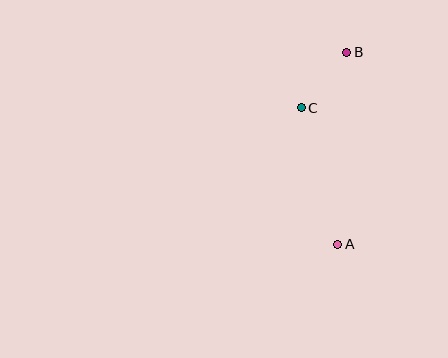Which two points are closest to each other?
Points B and C are closest to each other.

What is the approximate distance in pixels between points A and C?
The distance between A and C is approximately 141 pixels.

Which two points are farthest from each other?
Points A and B are farthest from each other.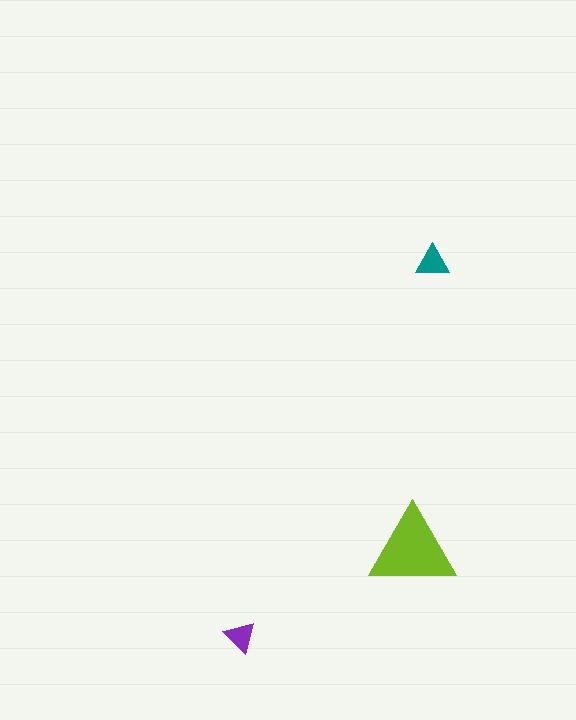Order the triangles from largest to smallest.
the lime one, the teal one, the purple one.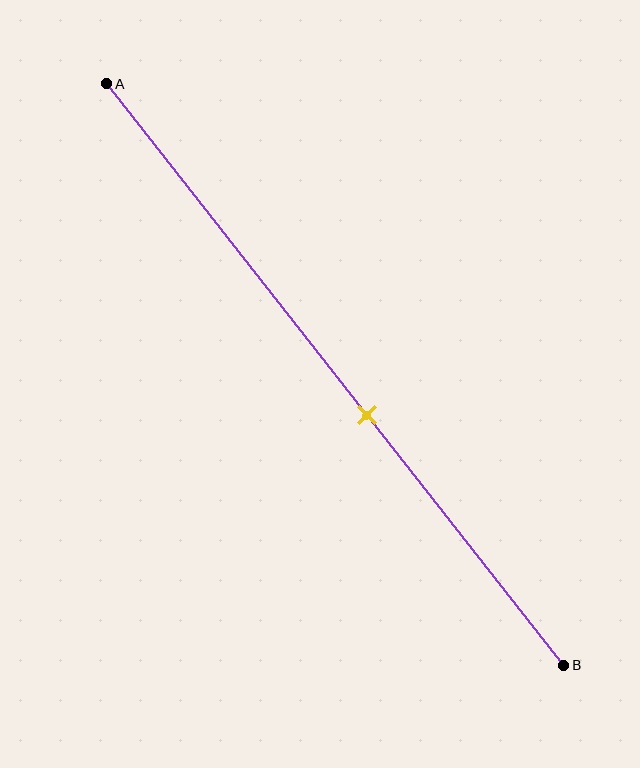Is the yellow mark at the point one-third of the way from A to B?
No, the mark is at about 55% from A, not at the 33% one-third point.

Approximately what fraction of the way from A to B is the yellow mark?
The yellow mark is approximately 55% of the way from A to B.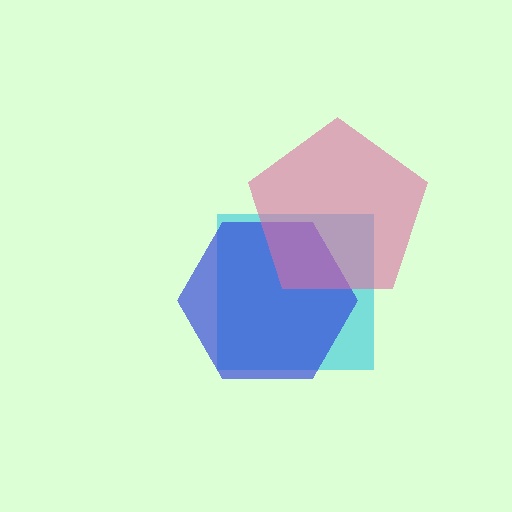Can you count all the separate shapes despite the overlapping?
Yes, there are 3 separate shapes.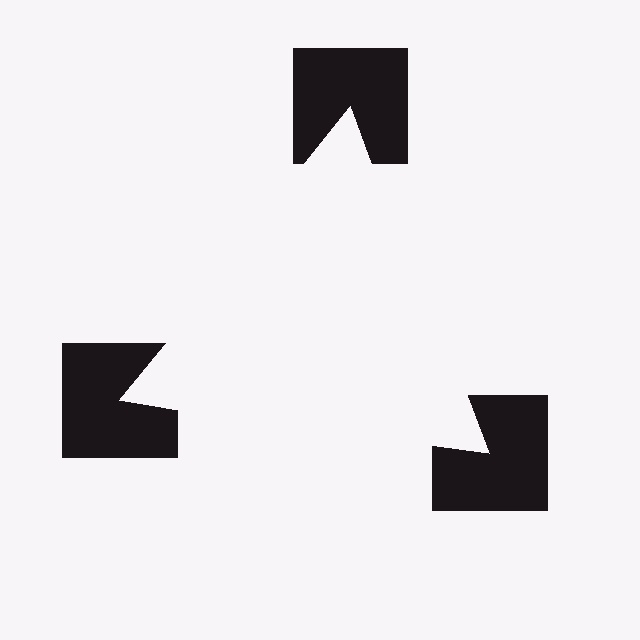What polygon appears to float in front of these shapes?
An illusory triangle — its edges are inferred from the aligned wedge cuts in the notched squares, not physically drawn.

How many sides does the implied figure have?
3 sides.